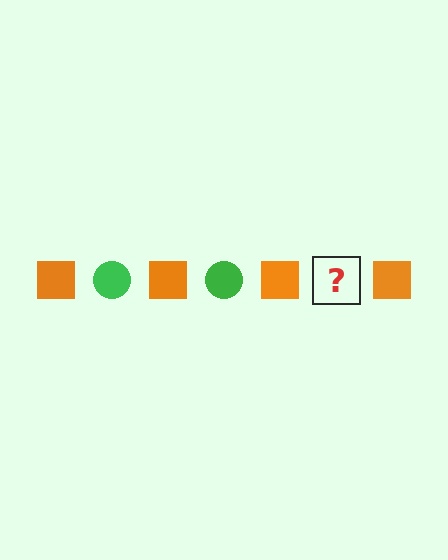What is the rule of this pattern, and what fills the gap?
The rule is that the pattern alternates between orange square and green circle. The gap should be filled with a green circle.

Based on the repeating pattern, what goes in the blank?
The blank should be a green circle.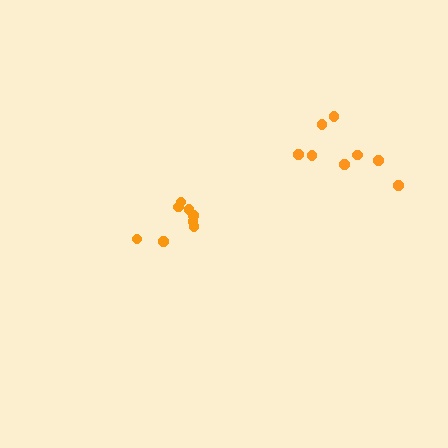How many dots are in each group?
Group 1: 8 dots, Group 2: 8 dots (16 total).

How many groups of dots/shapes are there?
There are 2 groups.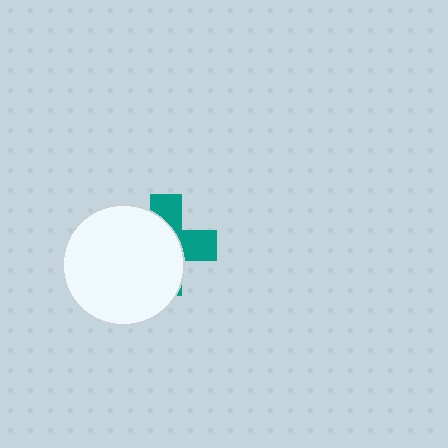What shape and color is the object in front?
The object in front is a white circle.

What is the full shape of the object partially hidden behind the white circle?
The partially hidden object is a teal cross.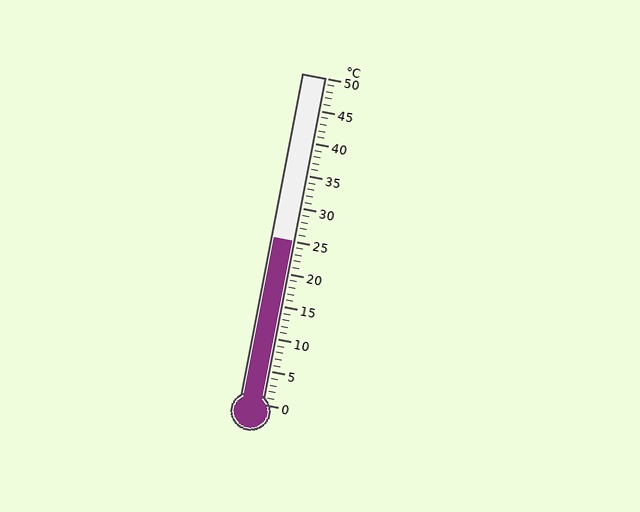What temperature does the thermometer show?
The thermometer shows approximately 25°C.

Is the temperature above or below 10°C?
The temperature is above 10°C.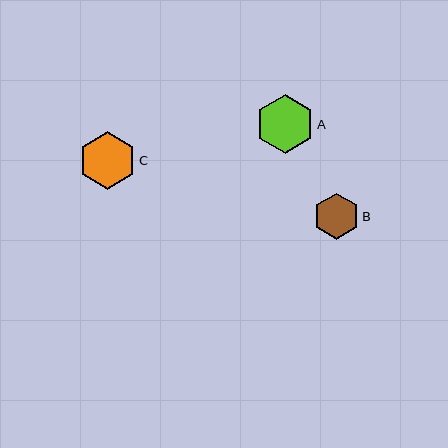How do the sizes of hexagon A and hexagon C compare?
Hexagon A and hexagon C are approximately the same size.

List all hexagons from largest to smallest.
From largest to smallest: A, C, B.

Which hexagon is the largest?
Hexagon A is the largest with a size of approximately 59 pixels.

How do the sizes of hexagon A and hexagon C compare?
Hexagon A and hexagon C are approximately the same size.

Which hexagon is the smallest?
Hexagon B is the smallest with a size of approximately 46 pixels.